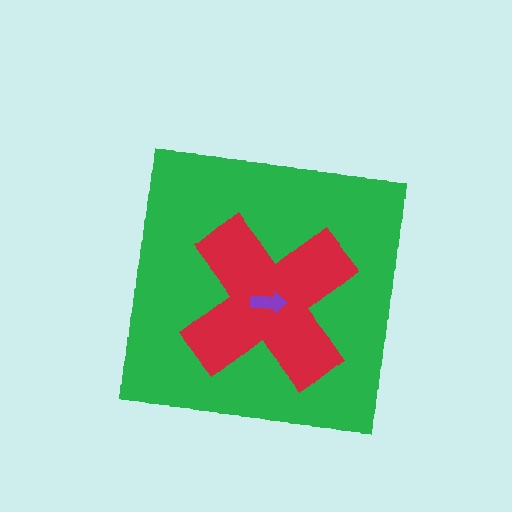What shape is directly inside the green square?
The red cross.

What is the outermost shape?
The green square.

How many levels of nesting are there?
3.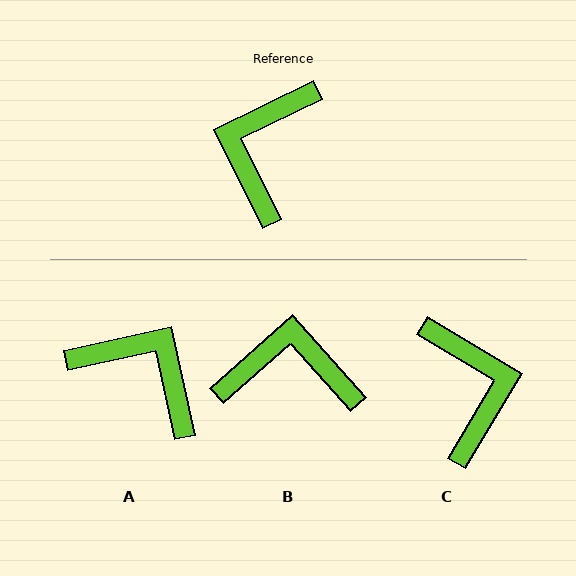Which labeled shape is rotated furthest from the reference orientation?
C, about 147 degrees away.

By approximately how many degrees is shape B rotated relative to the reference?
Approximately 75 degrees clockwise.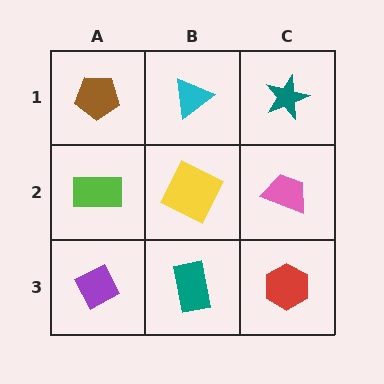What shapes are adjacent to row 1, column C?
A pink trapezoid (row 2, column C), a cyan triangle (row 1, column B).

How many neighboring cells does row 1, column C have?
2.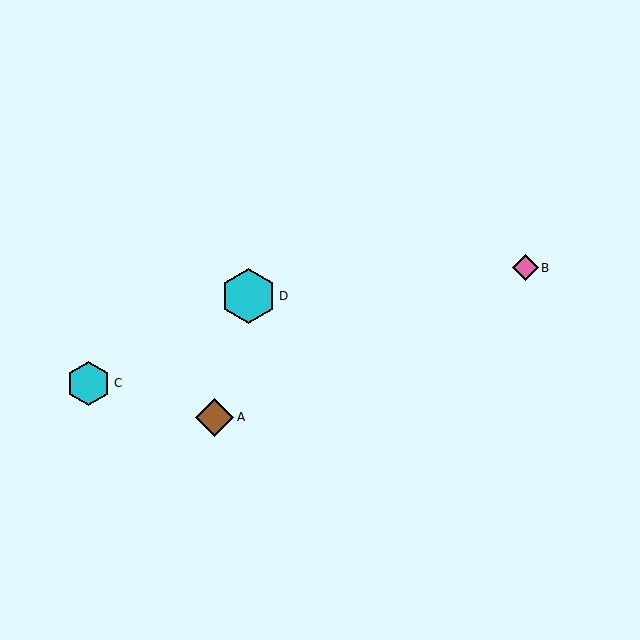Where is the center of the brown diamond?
The center of the brown diamond is at (215, 417).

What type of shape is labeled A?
Shape A is a brown diamond.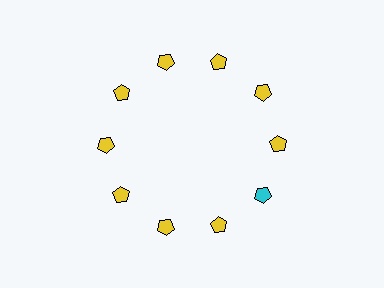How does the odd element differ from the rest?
It has a different color: cyan instead of yellow.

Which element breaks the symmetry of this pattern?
The cyan pentagon at roughly the 4 o'clock position breaks the symmetry. All other shapes are yellow pentagons.